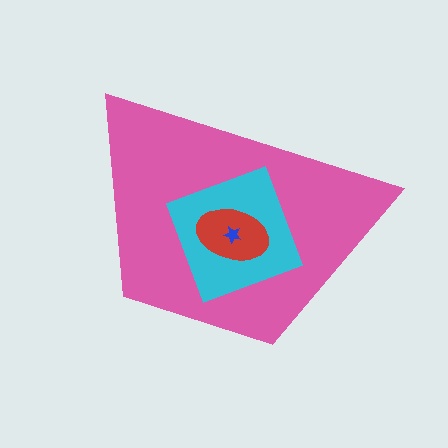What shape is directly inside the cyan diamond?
The red ellipse.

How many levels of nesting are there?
4.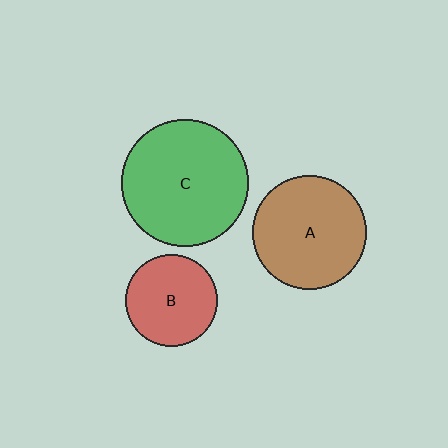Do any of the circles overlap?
No, none of the circles overlap.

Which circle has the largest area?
Circle C (green).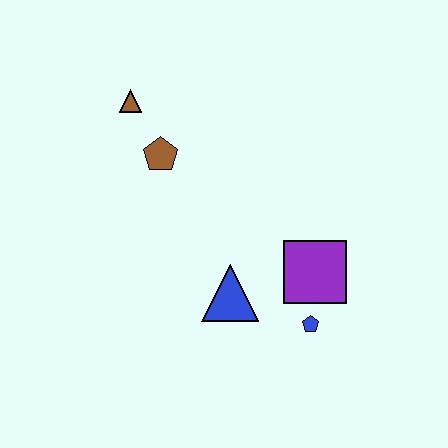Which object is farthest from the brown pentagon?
The blue pentagon is farthest from the brown pentagon.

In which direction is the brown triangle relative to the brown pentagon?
The brown triangle is above the brown pentagon.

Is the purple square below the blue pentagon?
No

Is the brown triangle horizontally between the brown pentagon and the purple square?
No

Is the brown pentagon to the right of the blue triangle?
No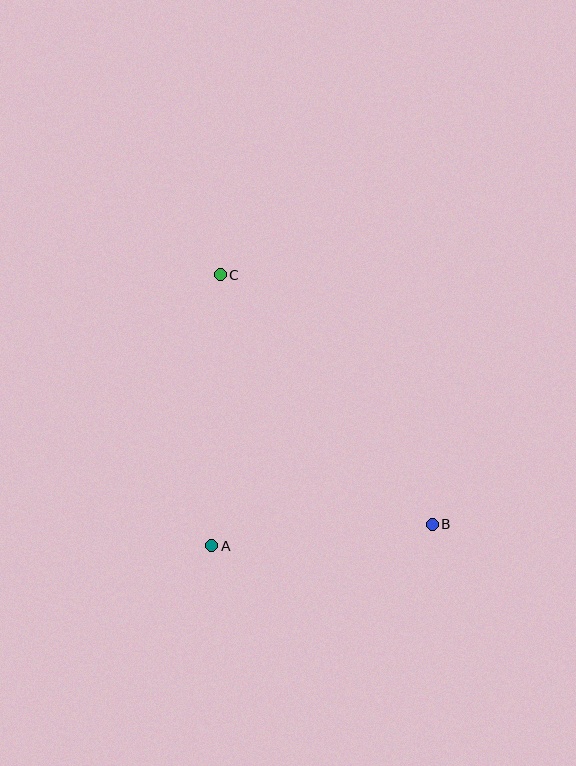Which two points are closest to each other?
Points A and B are closest to each other.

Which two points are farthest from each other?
Points B and C are farthest from each other.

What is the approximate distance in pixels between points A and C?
The distance between A and C is approximately 271 pixels.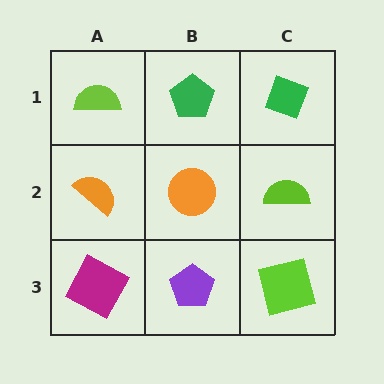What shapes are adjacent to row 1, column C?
A lime semicircle (row 2, column C), a green pentagon (row 1, column B).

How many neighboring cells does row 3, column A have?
2.